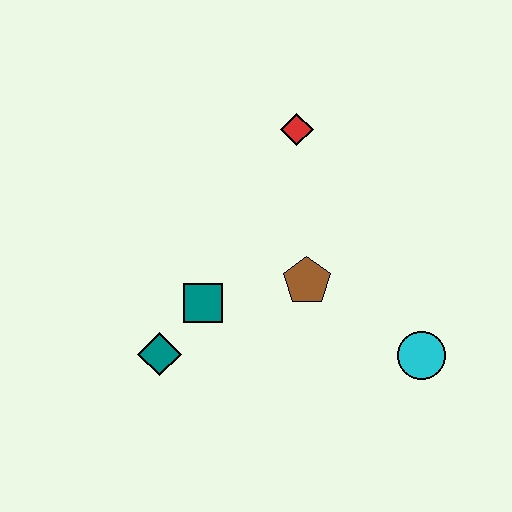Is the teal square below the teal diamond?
No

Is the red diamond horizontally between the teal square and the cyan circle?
Yes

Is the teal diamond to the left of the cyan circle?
Yes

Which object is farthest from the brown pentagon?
The teal diamond is farthest from the brown pentagon.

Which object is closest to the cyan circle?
The brown pentagon is closest to the cyan circle.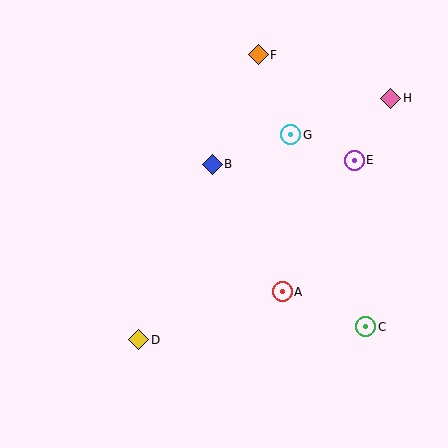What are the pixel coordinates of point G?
Point G is at (291, 135).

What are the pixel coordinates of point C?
Point C is at (366, 327).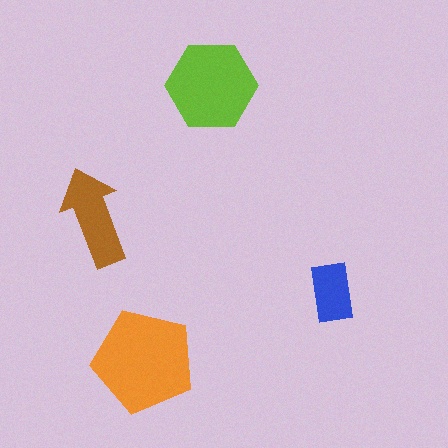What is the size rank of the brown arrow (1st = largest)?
3rd.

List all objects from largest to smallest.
The orange pentagon, the lime hexagon, the brown arrow, the blue rectangle.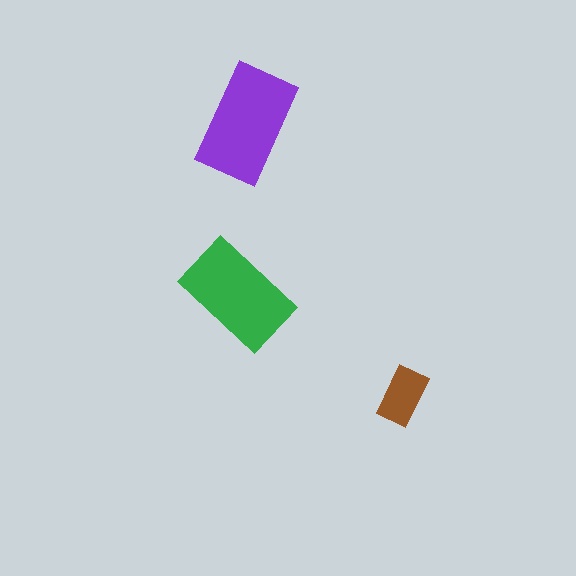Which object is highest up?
The purple rectangle is topmost.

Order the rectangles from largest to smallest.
the purple one, the green one, the brown one.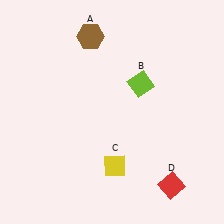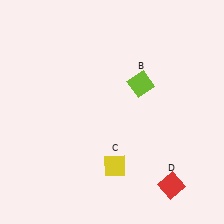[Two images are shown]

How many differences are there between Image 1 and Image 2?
There is 1 difference between the two images.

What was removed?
The brown hexagon (A) was removed in Image 2.